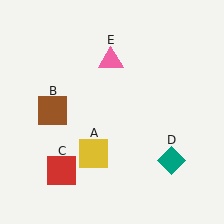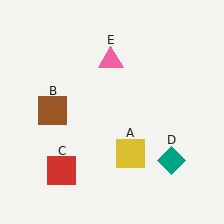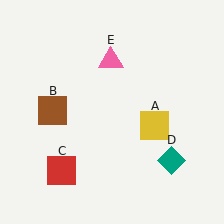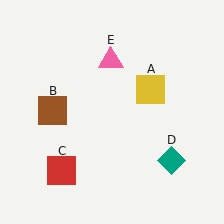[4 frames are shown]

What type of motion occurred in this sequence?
The yellow square (object A) rotated counterclockwise around the center of the scene.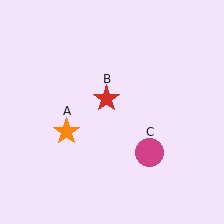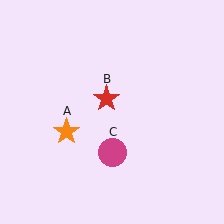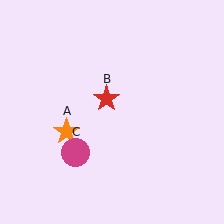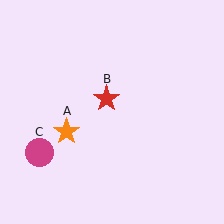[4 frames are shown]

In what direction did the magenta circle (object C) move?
The magenta circle (object C) moved left.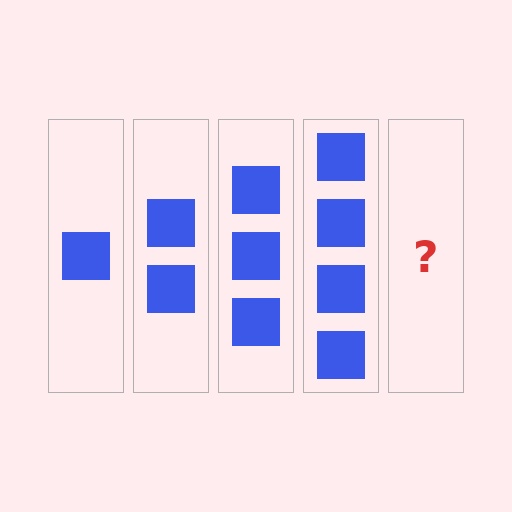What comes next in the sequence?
The next element should be 5 squares.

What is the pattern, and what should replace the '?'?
The pattern is that each step adds one more square. The '?' should be 5 squares.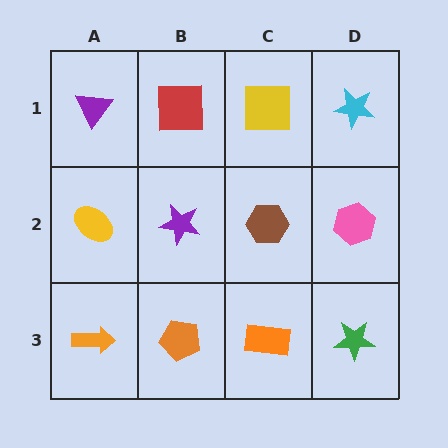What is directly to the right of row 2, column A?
A purple star.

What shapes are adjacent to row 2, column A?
A purple triangle (row 1, column A), an orange arrow (row 3, column A), a purple star (row 2, column B).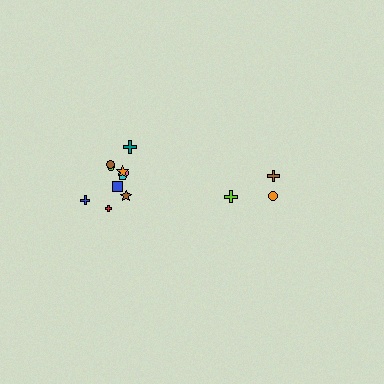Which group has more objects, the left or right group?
The left group.